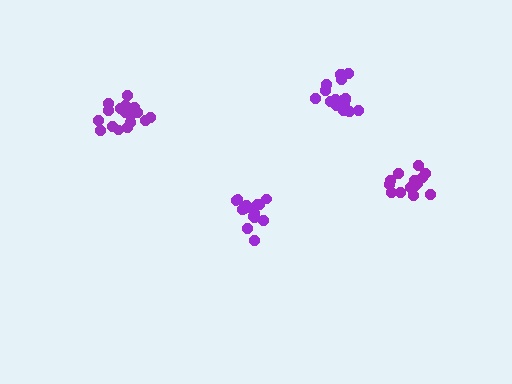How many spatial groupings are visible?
There are 4 spatial groupings.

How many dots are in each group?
Group 1: 16 dots, Group 2: 17 dots, Group 3: 14 dots, Group 4: 17 dots (64 total).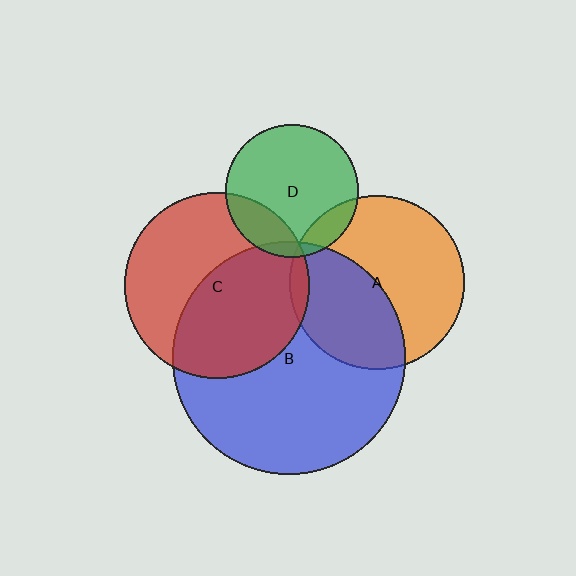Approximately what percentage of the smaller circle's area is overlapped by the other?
Approximately 40%.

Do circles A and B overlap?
Yes.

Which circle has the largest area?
Circle B (blue).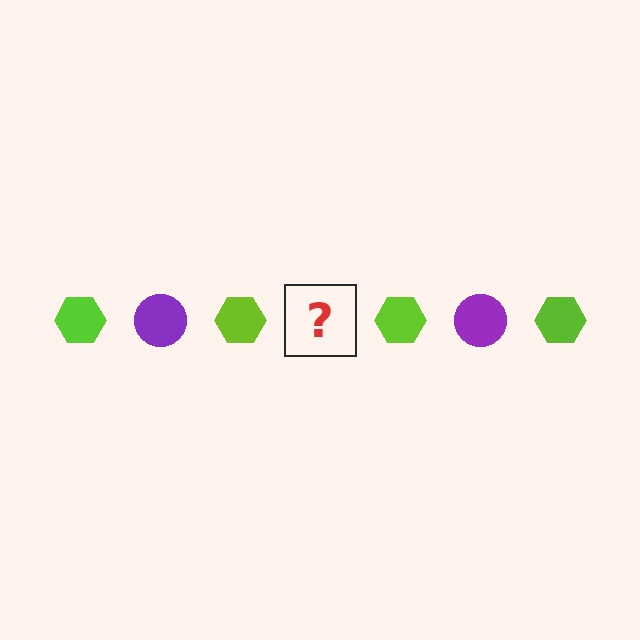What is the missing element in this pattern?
The missing element is a purple circle.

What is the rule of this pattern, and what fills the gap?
The rule is that the pattern alternates between lime hexagon and purple circle. The gap should be filled with a purple circle.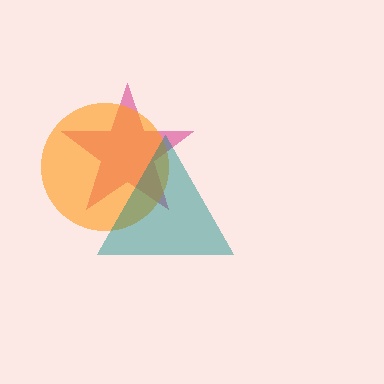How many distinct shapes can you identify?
There are 3 distinct shapes: a magenta star, an orange circle, a teal triangle.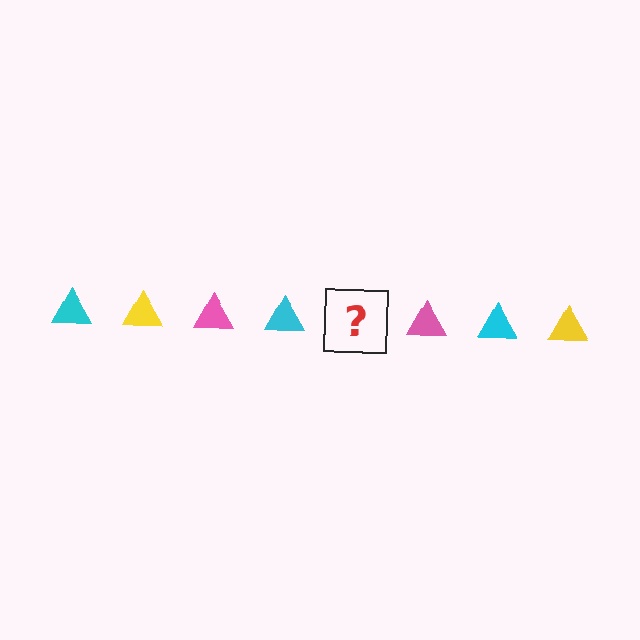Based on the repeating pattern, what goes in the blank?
The blank should be a yellow triangle.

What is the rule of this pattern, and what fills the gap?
The rule is that the pattern cycles through cyan, yellow, pink triangles. The gap should be filled with a yellow triangle.